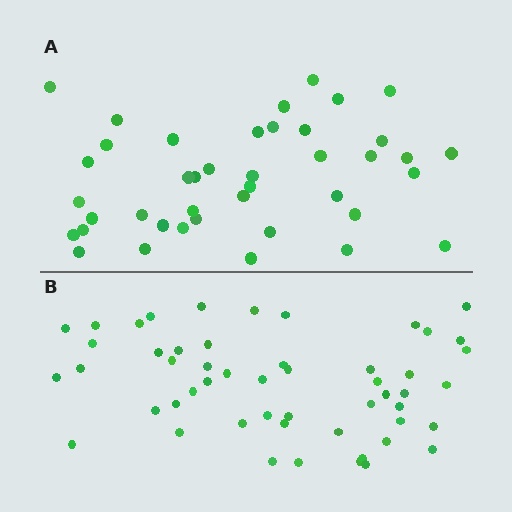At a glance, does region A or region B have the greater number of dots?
Region B (the bottom region) has more dots.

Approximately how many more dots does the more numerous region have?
Region B has roughly 12 or so more dots than region A.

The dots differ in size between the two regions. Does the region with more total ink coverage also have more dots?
No. Region A has more total ink coverage because its dots are larger, but region B actually contains more individual dots. Total area can be misleading — the number of items is what matters here.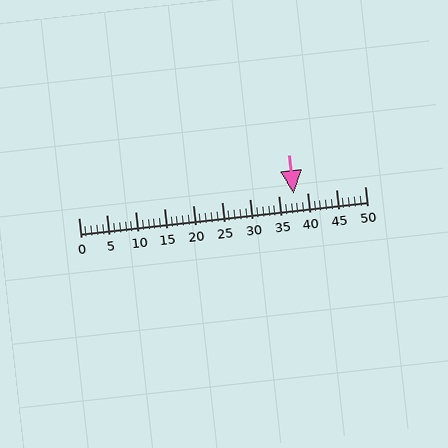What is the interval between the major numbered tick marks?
The major tick marks are spaced 5 units apart.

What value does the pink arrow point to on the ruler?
The pink arrow points to approximately 38.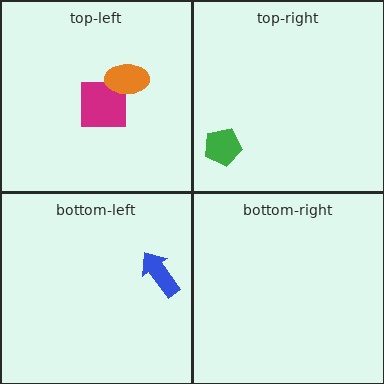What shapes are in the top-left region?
The magenta square, the orange ellipse.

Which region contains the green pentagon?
The top-right region.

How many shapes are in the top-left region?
2.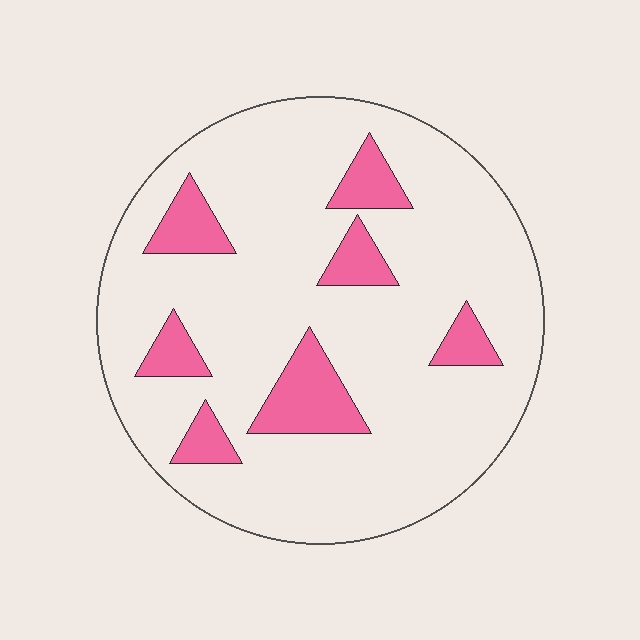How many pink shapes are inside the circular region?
7.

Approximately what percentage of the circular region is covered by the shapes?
Approximately 15%.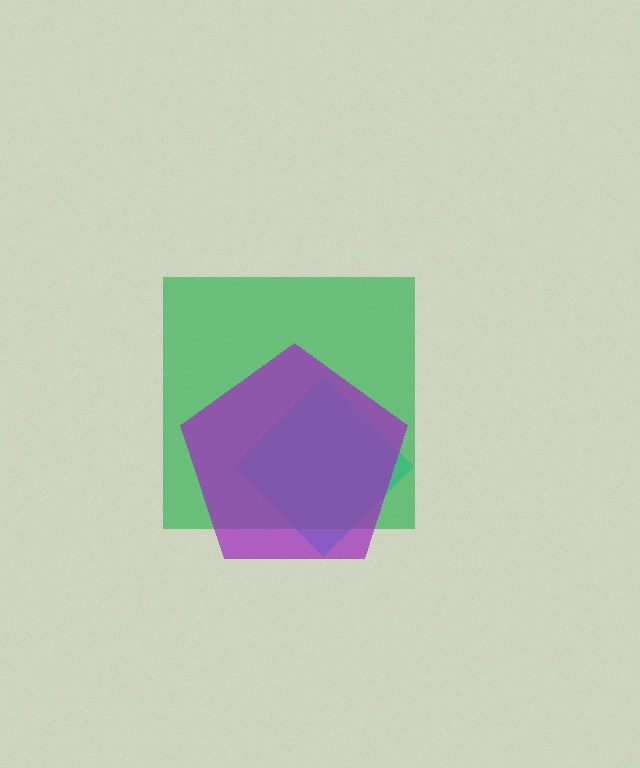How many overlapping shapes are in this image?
There are 3 overlapping shapes in the image.